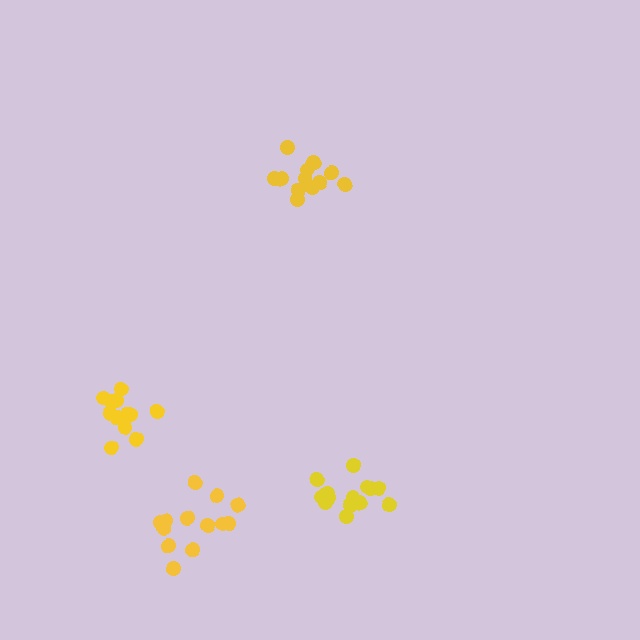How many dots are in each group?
Group 1: 13 dots, Group 2: 16 dots, Group 3: 13 dots, Group 4: 12 dots (54 total).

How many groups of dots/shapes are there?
There are 4 groups.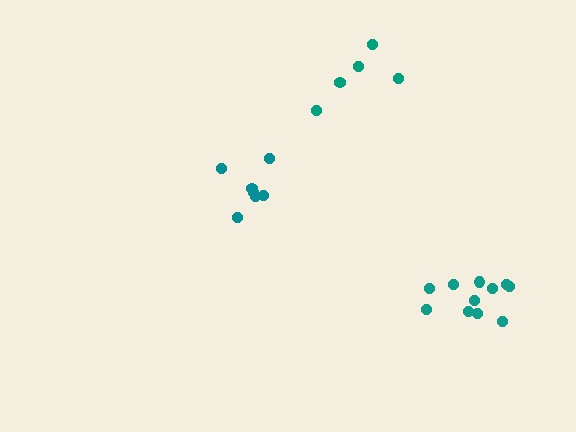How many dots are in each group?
Group 1: 7 dots, Group 2: 11 dots, Group 3: 5 dots (23 total).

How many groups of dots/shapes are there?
There are 3 groups.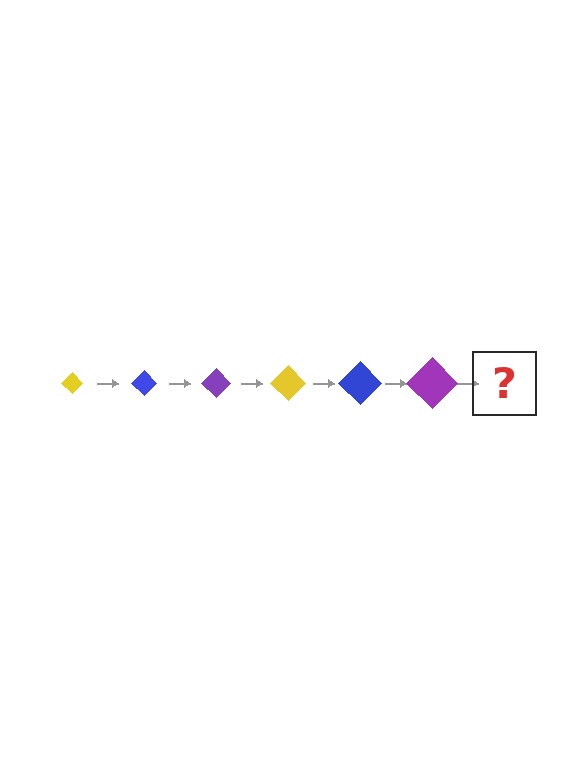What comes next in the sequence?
The next element should be a yellow diamond, larger than the previous one.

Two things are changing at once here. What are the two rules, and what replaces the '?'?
The two rules are that the diamond grows larger each step and the color cycles through yellow, blue, and purple. The '?' should be a yellow diamond, larger than the previous one.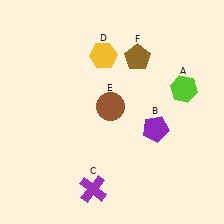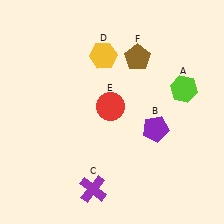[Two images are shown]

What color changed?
The circle (E) changed from brown in Image 1 to red in Image 2.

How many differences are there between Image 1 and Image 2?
There is 1 difference between the two images.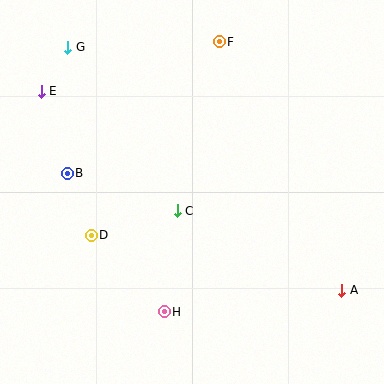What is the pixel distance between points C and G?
The distance between C and G is 197 pixels.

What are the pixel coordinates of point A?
Point A is at (342, 290).